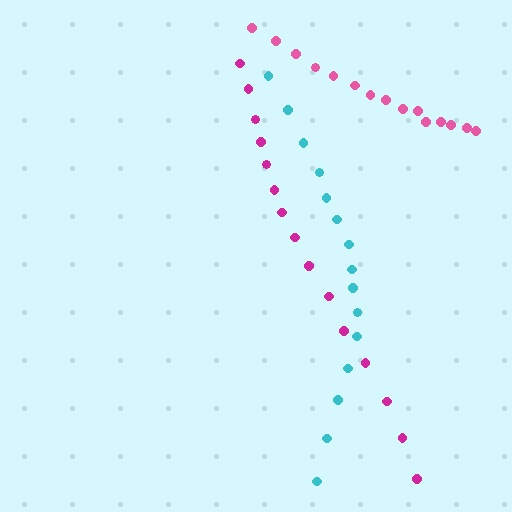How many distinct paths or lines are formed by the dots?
There are 3 distinct paths.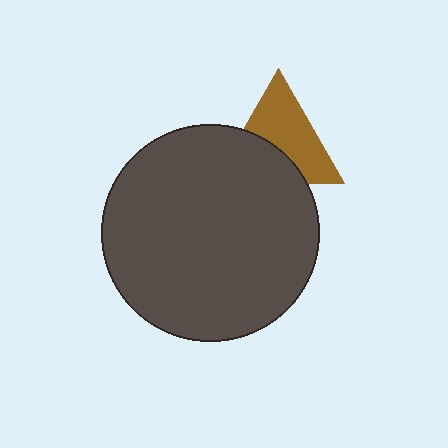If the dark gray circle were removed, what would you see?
You would see the complete brown triangle.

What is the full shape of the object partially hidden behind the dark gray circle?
The partially hidden object is a brown triangle.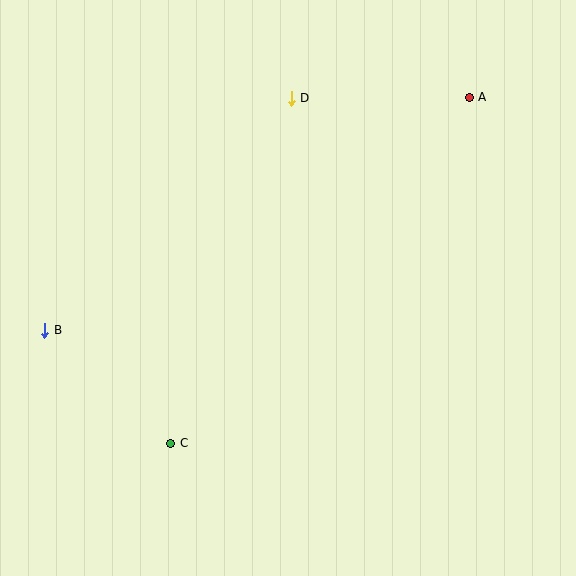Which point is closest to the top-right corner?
Point A is closest to the top-right corner.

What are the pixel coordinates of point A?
Point A is at (469, 97).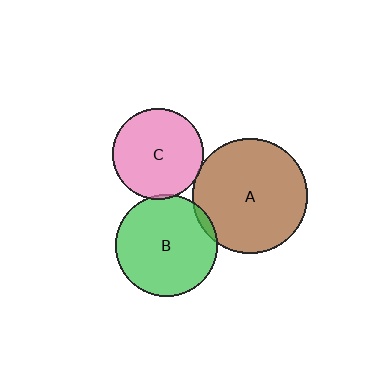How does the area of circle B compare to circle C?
Approximately 1.3 times.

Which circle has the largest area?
Circle A (brown).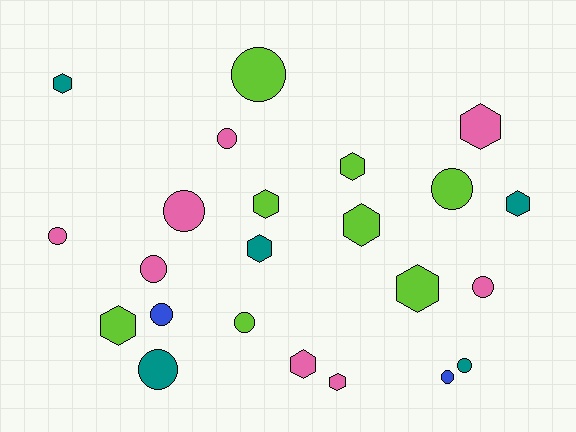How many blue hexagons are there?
There are no blue hexagons.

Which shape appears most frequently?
Circle, with 12 objects.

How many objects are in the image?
There are 23 objects.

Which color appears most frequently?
Pink, with 8 objects.